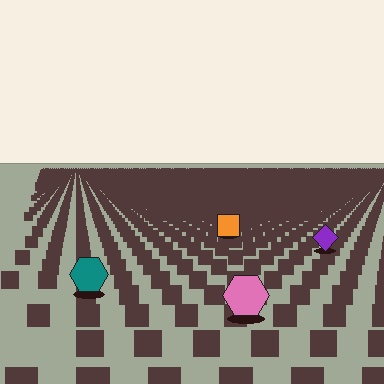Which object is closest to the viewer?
The pink hexagon is closest. The texture marks near it are larger and more spread out.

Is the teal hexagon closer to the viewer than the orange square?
Yes. The teal hexagon is closer — you can tell from the texture gradient: the ground texture is coarser near it.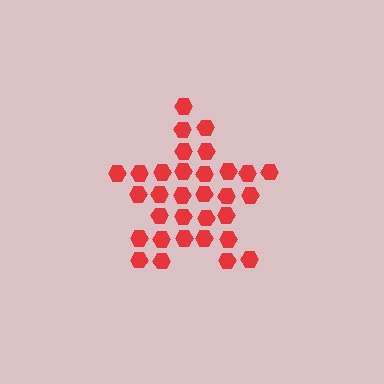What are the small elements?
The small elements are hexagons.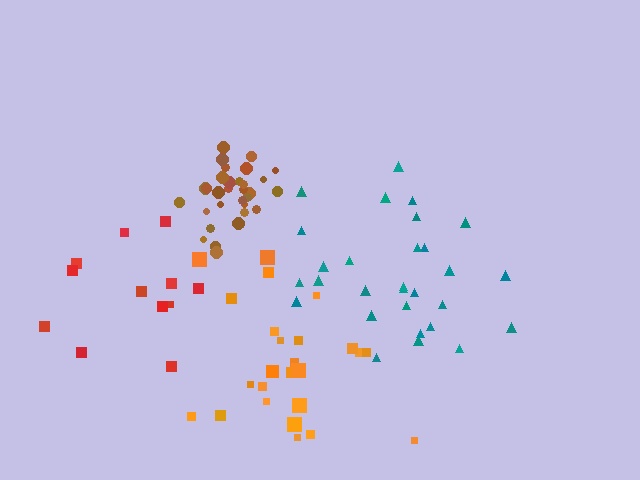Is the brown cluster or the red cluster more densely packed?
Brown.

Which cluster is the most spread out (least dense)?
Red.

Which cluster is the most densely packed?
Brown.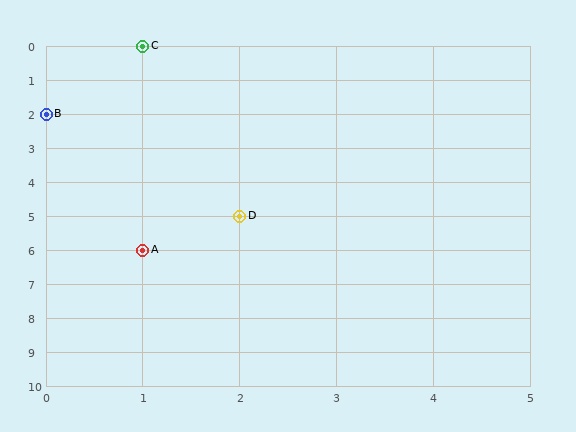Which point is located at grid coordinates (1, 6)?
Point A is at (1, 6).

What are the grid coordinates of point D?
Point D is at grid coordinates (2, 5).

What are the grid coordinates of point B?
Point B is at grid coordinates (0, 2).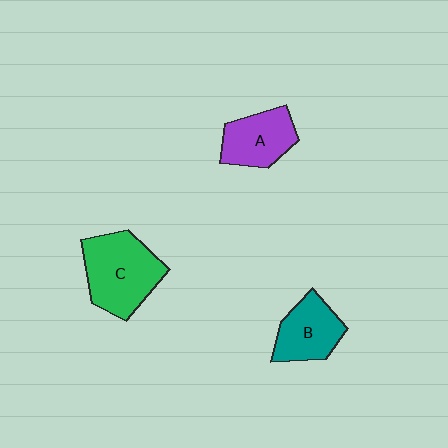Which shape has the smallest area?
Shape B (teal).